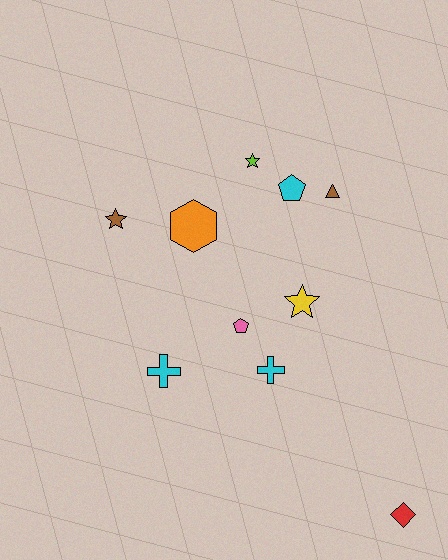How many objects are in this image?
There are 10 objects.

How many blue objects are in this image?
There are no blue objects.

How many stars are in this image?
There are 3 stars.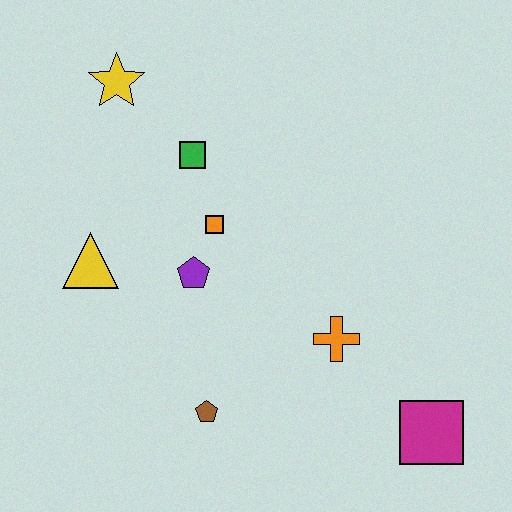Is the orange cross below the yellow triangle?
Yes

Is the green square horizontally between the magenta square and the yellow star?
Yes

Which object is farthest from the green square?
The magenta square is farthest from the green square.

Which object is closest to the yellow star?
The green square is closest to the yellow star.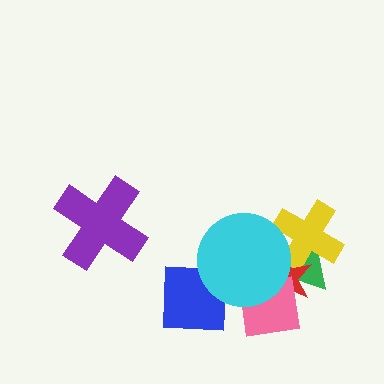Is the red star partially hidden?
Yes, it is partially covered by another shape.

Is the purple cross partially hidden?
No, no other shape covers it.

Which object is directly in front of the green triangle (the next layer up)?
The yellow cross is directly in front of the green triangle.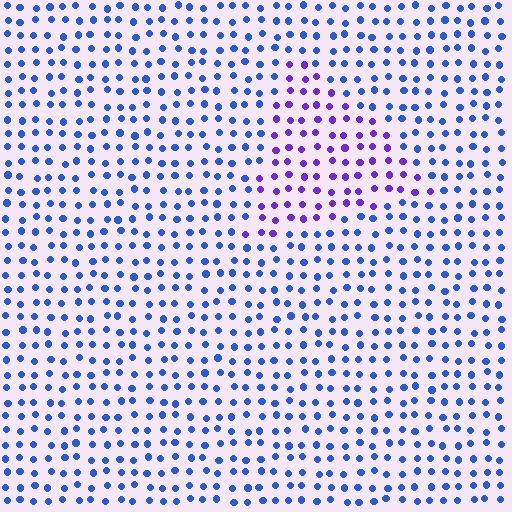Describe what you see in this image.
The image is filled with small blue elements in a uniform arrangement. A triangle-shaped region is visible where the elements are tinted to a slightly different hue, forming a subtle color boundary.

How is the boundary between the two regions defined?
The boundary is defined purely by a slight shift in hue (about 43 degrees). Spacing, size, and orientation are identical on both sides.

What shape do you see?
I see a triangle.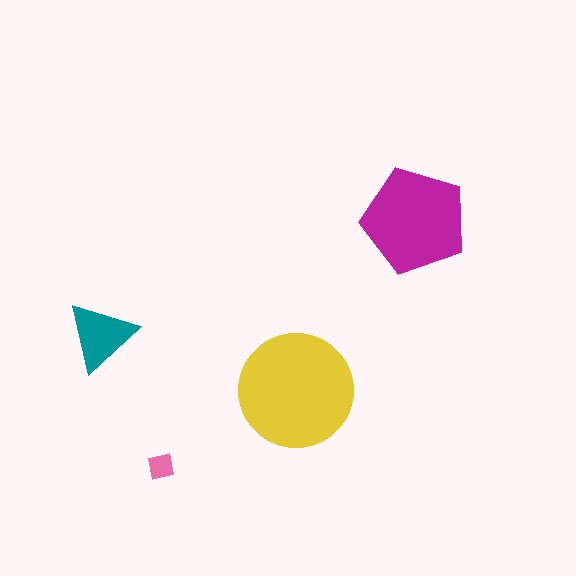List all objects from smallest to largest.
The pink square, the teal triangle, the magenta pentagon, the yellow circle.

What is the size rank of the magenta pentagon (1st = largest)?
2nd.